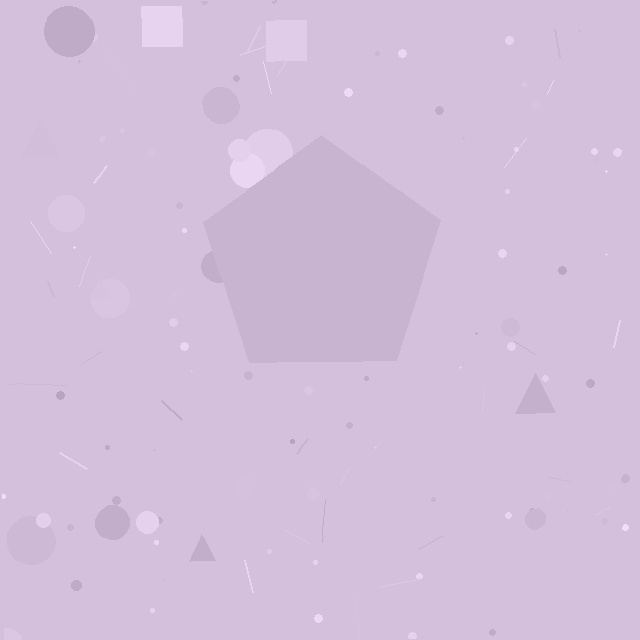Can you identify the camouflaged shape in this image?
The camouflaged shape is a pentagon.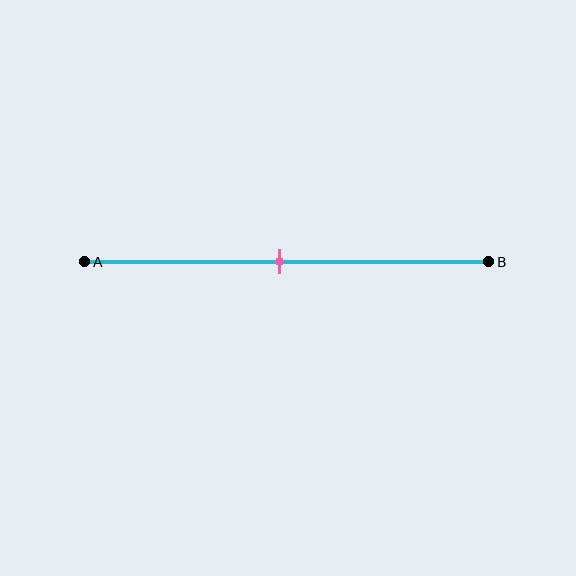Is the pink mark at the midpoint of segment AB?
Yes, the mark is approximately at the midpoint.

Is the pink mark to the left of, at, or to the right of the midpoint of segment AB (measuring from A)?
The pink mark is approximately at the midpoint of segment AB.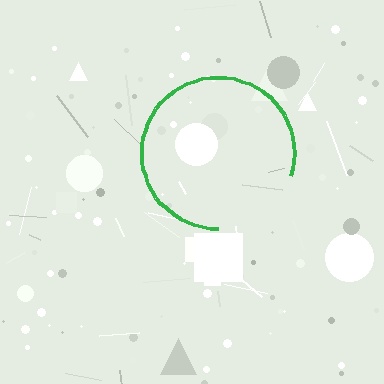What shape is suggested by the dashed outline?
The dashed outline suggests a circle.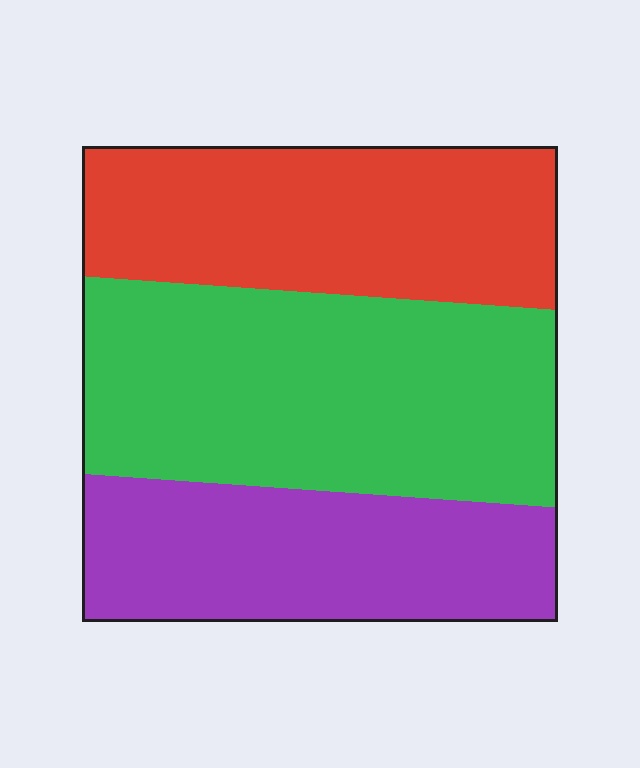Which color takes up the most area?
Green, at roughly 40%.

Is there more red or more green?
Green.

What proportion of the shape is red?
Red covers roughly 30% of the shape.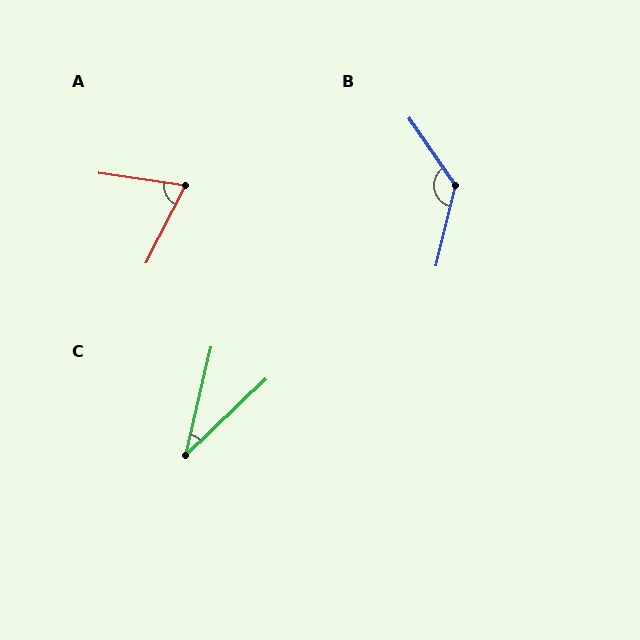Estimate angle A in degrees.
Approximately 72 degrees.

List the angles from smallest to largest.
C (33°), A (72°), B (132°).